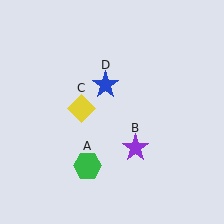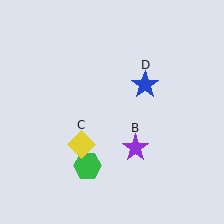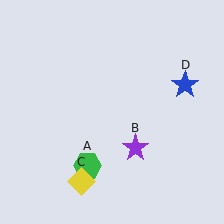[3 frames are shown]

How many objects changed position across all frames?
2 objects changed position: yellow diamond (object C), blue star (object D).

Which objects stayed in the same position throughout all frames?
Green hexagon (object A) and purple star (object B) remained stationary.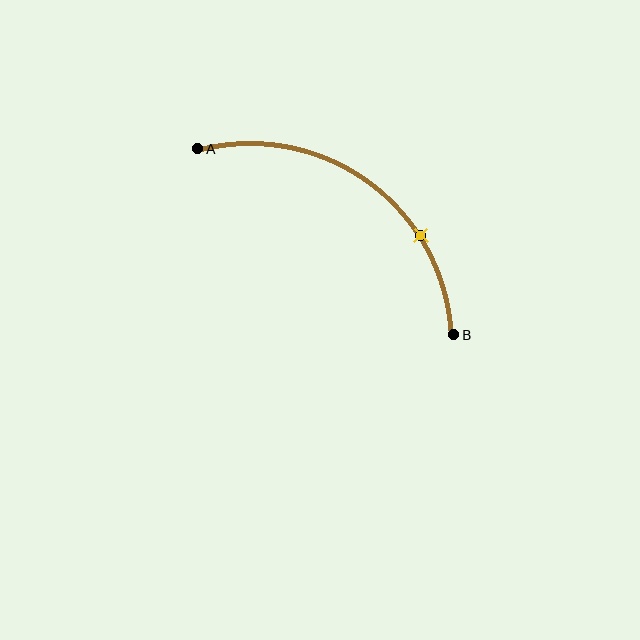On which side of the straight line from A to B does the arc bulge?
The arc bulges above and to the right of the straight line connecting A and B.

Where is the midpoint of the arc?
The arc midpoint is the point on the curve farthest from the straight line joining A and B. It sits above and to the right of that line.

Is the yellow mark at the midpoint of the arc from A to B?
No. The yellow mark lies on the arc but is closer to endpoint B. The arc midpoint would be at the point on the curve equidistant along the arc from both A and B.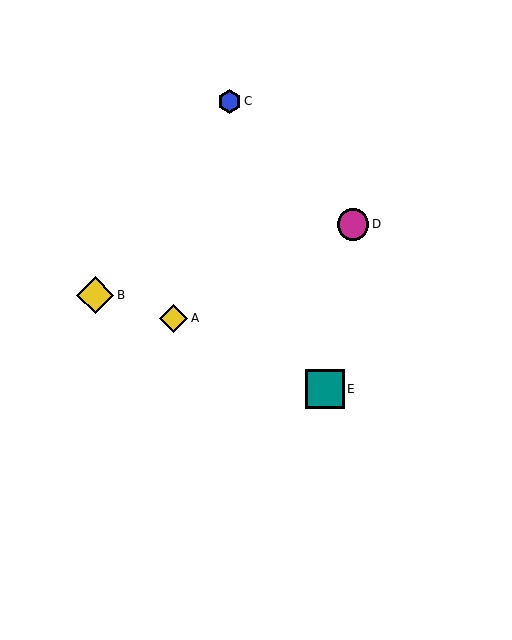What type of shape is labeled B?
Shape B is a yellow diamond.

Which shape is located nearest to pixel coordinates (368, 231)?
The magenta circle (labeled D) at (353, 224) is nearest to that location.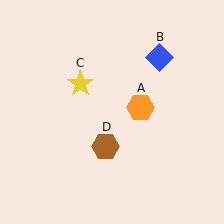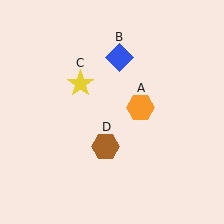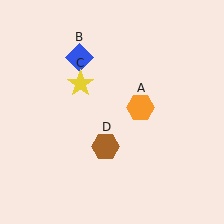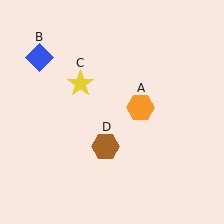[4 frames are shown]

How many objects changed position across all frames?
1 object changed position: blue diamond (object B).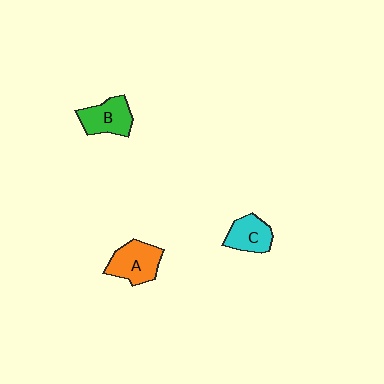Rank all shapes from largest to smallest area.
From largest to smallest: A (orange), B (green), C (cyan).